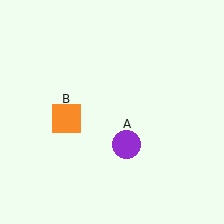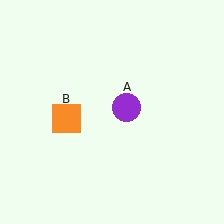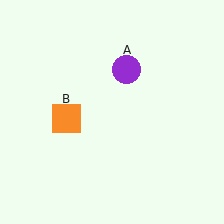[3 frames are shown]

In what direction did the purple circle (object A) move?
The purple circle (object A) moved up.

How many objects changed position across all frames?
1 object changed position: purple circle (object A).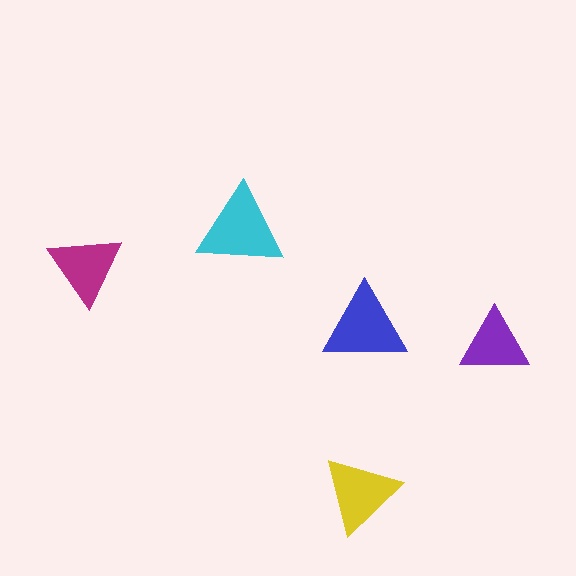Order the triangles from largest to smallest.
the cyan one, the blue one, the yellow one, the magenta one, the purple one.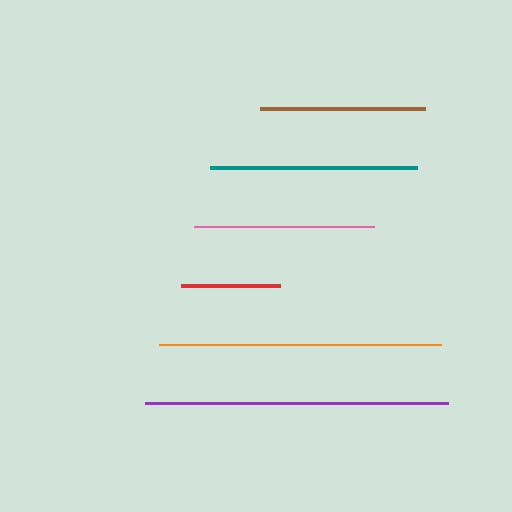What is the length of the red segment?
The red segment is approximately 99 pixels long.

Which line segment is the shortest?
The red line is the shortest at approximately 99 pixels.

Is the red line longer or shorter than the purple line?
The purple line is longer than the red line.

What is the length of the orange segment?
The orange segment is approximately 282 pixels long.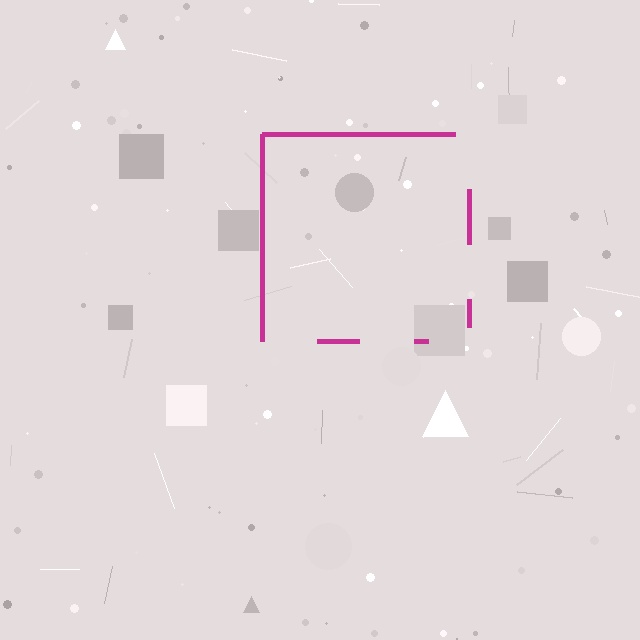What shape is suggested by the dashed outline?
The dashed outline suggests a square.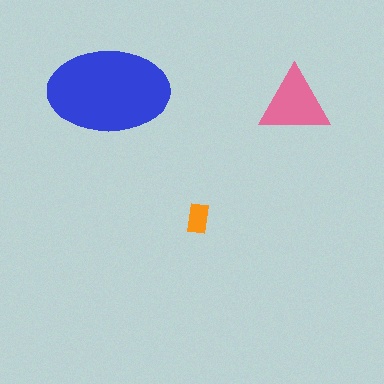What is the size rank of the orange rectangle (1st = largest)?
3rd.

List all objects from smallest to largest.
The orange rectangle, the pink triangle, the blue ellipse.